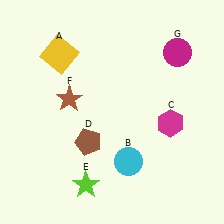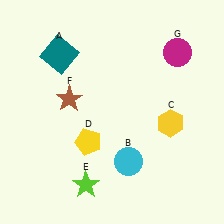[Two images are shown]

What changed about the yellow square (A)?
In Image 1, A is yellow. In Image 2, it changed to teal.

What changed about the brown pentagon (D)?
In Image 1, D is brown. In Image 2, it changed to yellow.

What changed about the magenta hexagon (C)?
In Image 1, C is magenta. In Image 2, it changed to yellow.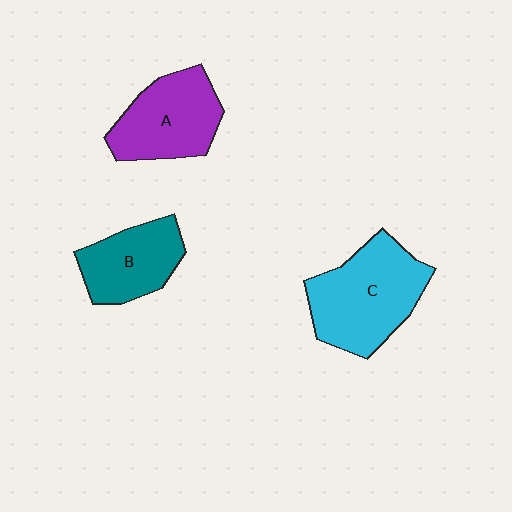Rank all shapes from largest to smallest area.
From largest to smallest: C (cyan), A (purple), B (teal).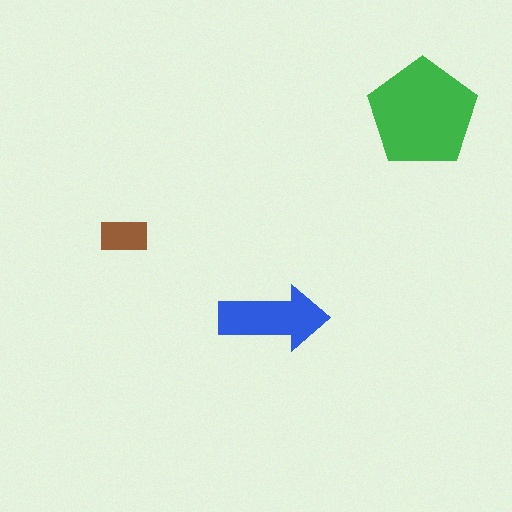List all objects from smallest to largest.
The brown rectangle, the blue arrow, the green pentagon.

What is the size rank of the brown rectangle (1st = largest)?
3rd.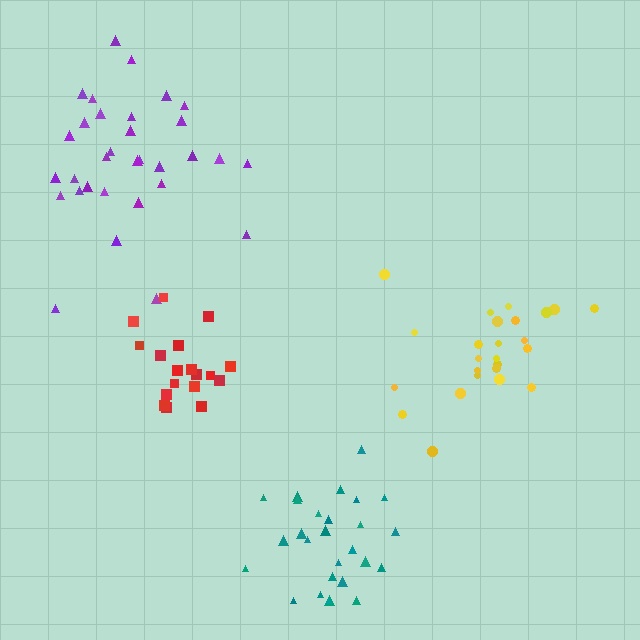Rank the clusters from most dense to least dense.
red, teal, purple, yellow.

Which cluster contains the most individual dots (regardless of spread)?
Purple (32).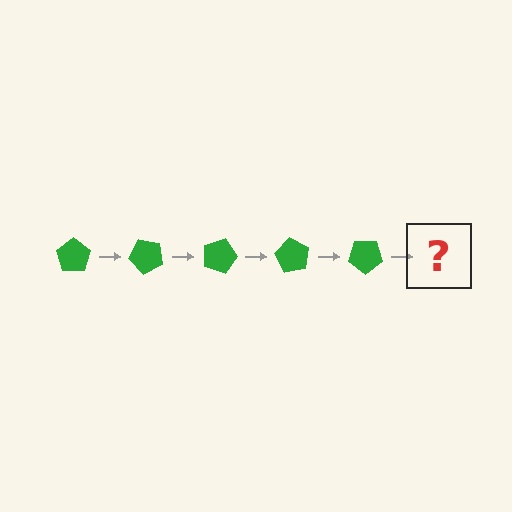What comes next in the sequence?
The next element should be a green pentagon rotated 225 degrees.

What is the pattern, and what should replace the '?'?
The pattern is that the pentagon rotates 45 degrees each step. The '?' should be a green pentagon rotated 225 degrees.